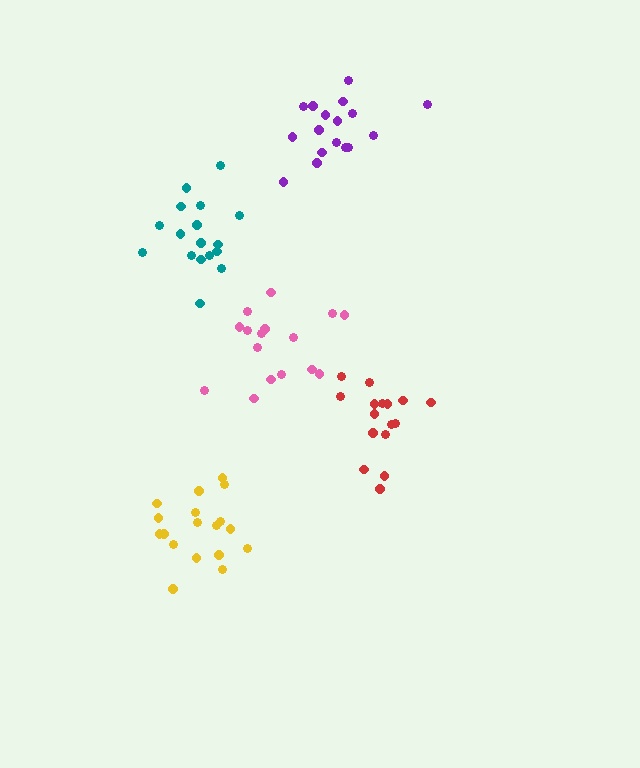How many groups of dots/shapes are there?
There are 5 groups.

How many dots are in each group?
Group 1: 16 dots, Group 2: 16 dots, Group 3: 18 dots, Group 4: 17 dots, Group 5: 17 dots (84 total).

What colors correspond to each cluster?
The clusters are colored: pink, red, yellow, teal, purple.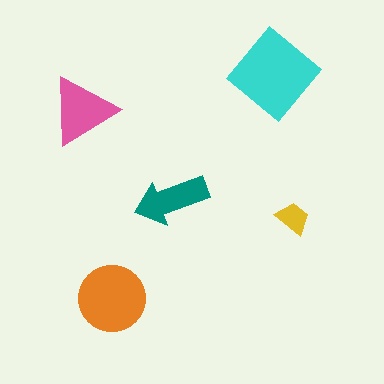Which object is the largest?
The cyan diamond.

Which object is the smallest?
The yellow trapezoid.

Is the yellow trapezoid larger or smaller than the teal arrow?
Smaller.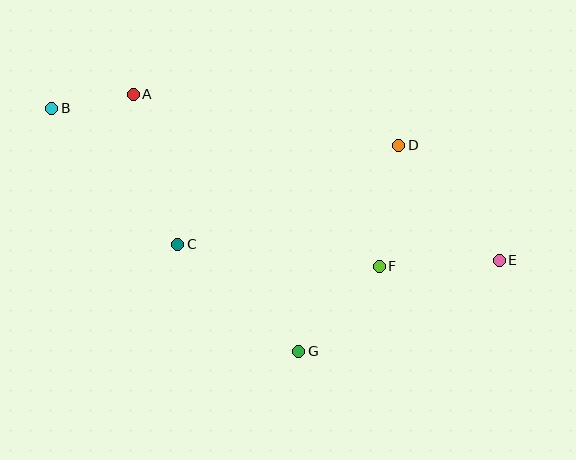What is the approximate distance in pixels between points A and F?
The distance between A and F is approximately 300 pixels.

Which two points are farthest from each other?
Points B and E are farthest from each other.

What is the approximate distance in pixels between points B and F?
The distance between B and F is approximately 364 pixels.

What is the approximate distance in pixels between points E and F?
The distance between E and F is approximately 120 pixels.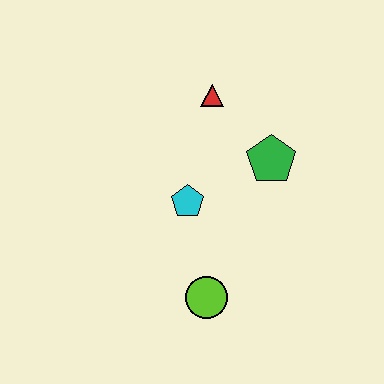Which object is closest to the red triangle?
The green pentagon is closest to the red triangle.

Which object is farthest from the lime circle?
The red triangle is farthest from the lime circle.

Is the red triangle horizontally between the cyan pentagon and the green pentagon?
Yes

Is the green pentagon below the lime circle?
No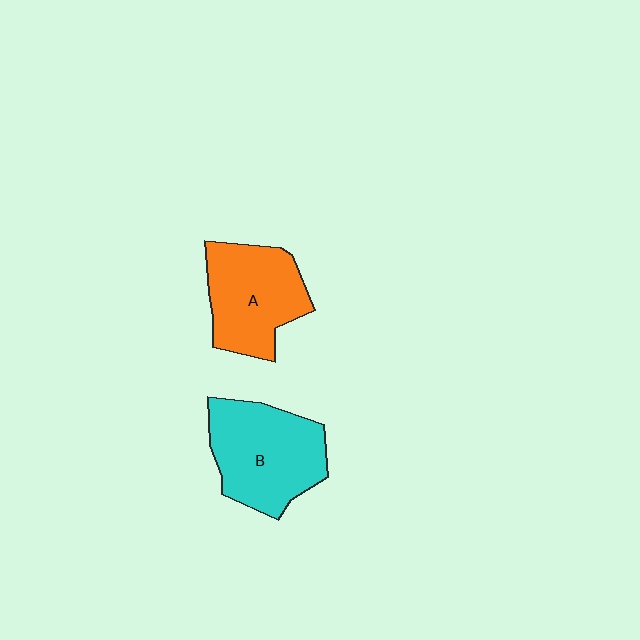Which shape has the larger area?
Shape B (cyan).